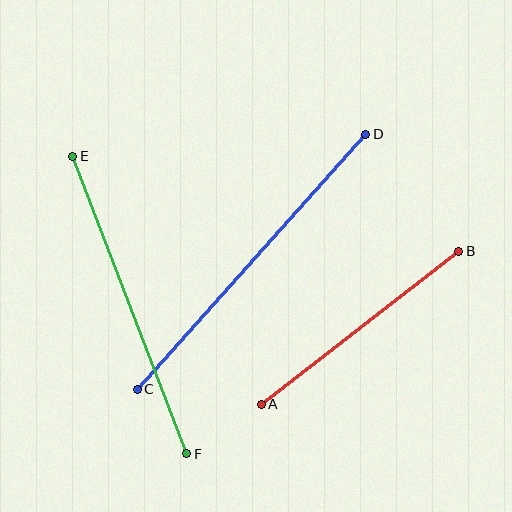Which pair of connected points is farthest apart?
Points C and D are farthest apart.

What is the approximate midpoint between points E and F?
The midpoint is at approximately (130, 305) pixels.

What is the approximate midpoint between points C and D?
The midpoint is at approximately (252, 262) pixels.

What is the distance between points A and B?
The distance is approximately 250 pixels.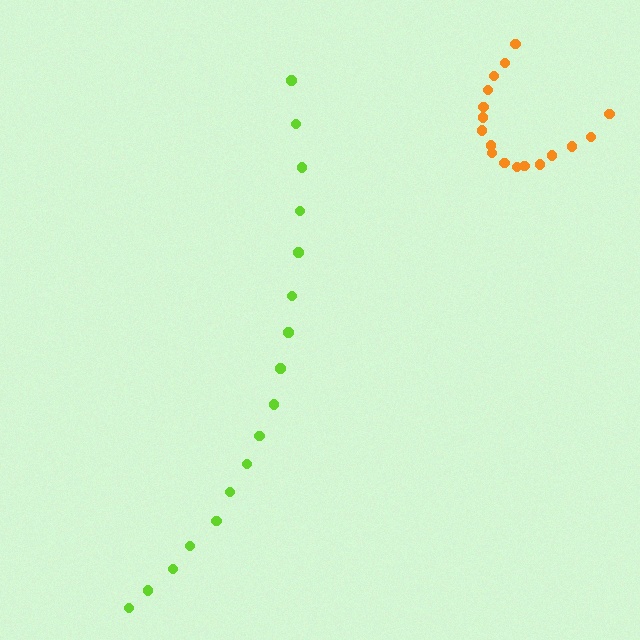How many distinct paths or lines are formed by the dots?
There are 2 distinct paths.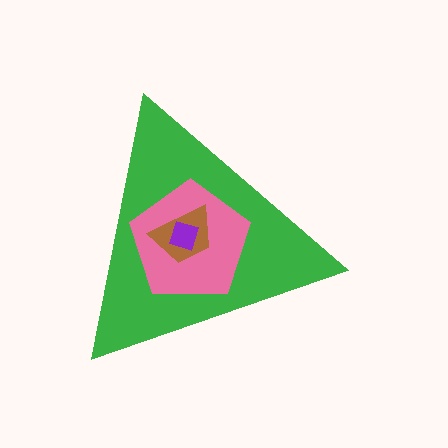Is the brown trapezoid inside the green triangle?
Yes.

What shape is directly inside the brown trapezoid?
The purple diamond.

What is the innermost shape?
The purple diamond.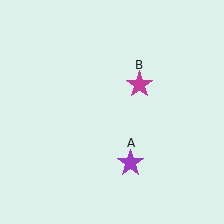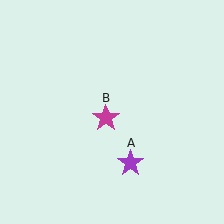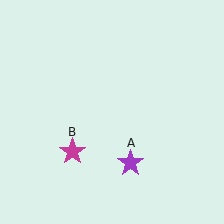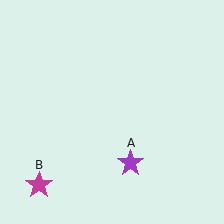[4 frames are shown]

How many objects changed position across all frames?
1 object changed position: magenta star (object B).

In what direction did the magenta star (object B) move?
The magenta star (object B) moved down and to the left.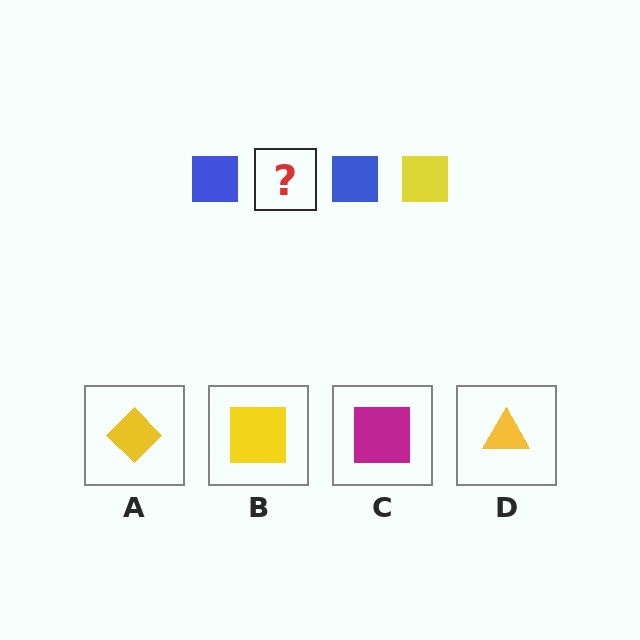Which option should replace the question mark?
Option B.